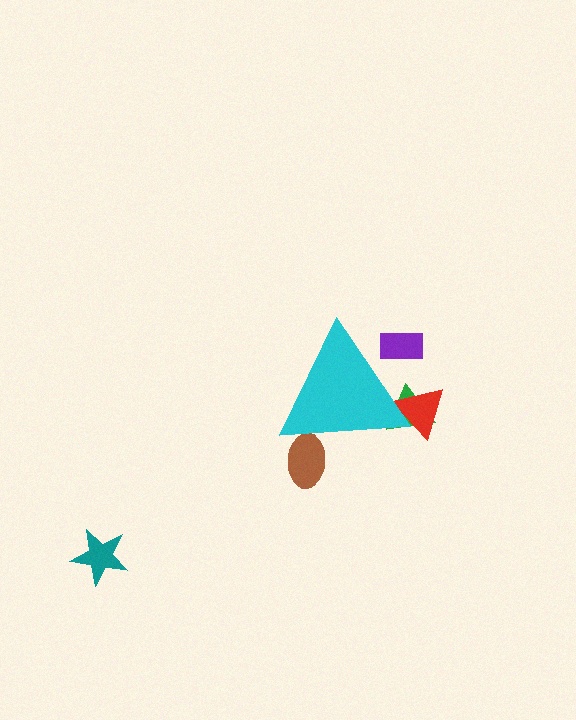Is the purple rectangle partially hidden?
Yes, the purple rectangle is partially hidden behind the cyan triangle.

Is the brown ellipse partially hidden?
Yes, the brown ellipse is partially hidden behind the cyan triangle.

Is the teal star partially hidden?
No, the teal star is fully visible.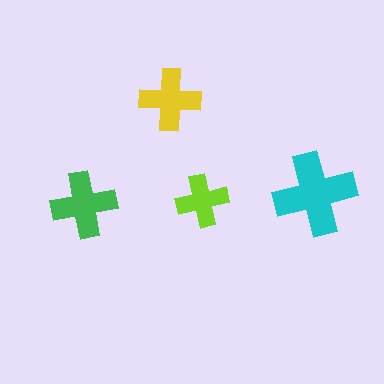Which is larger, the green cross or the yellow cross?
The green one.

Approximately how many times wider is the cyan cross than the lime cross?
About 1.5 times wider.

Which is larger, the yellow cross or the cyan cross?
The cyan one.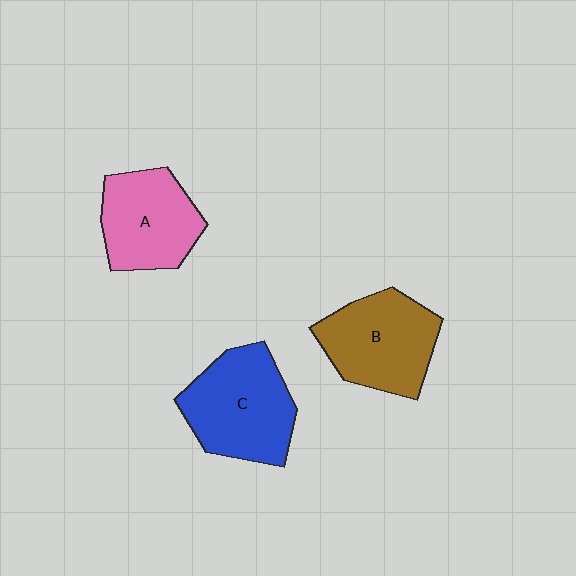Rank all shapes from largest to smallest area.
From largest to smallest: C (blue), B (brown), A (pink).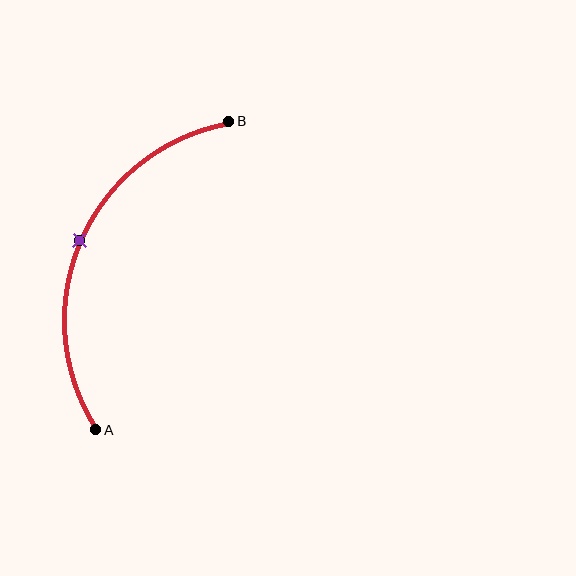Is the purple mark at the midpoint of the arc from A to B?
Yes. The purple mark lies on the arc at equal arc-length from both A and B — it is the arc midpoint.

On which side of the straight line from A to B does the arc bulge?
The arc bulges to the left of the straight line connecting A and B.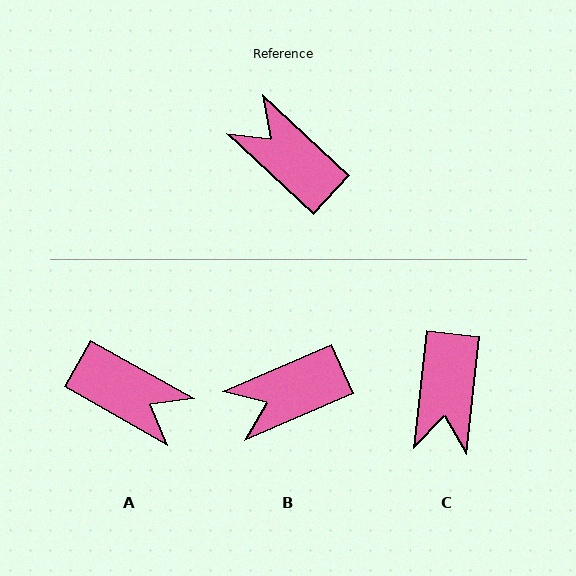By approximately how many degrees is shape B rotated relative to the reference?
Approximately 67 degrees counter-clockwise.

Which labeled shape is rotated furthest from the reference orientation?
A, about 166 degrees away.